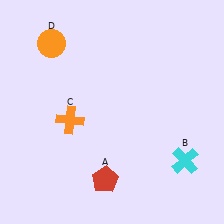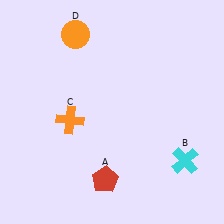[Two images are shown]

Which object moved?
The orange circle (D) moved right.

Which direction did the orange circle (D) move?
The orange circle (D) moved right.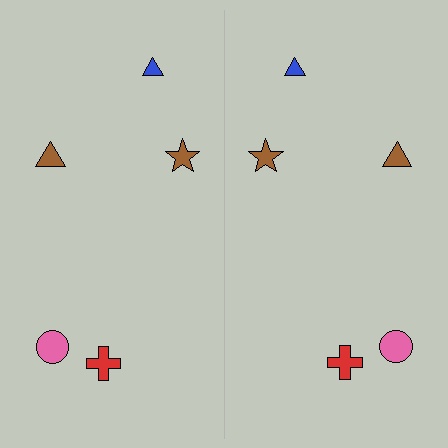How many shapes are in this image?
There are 10 shapes in this image.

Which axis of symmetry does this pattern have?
The pattern has a vertical axis of symmetry running through the center of the image.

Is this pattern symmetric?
Yes, this pattern has bilateral (reflection) symmetry.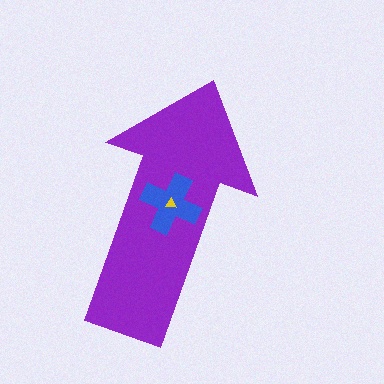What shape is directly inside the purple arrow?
The blue cross.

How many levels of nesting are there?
3.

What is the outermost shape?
The purple arrow.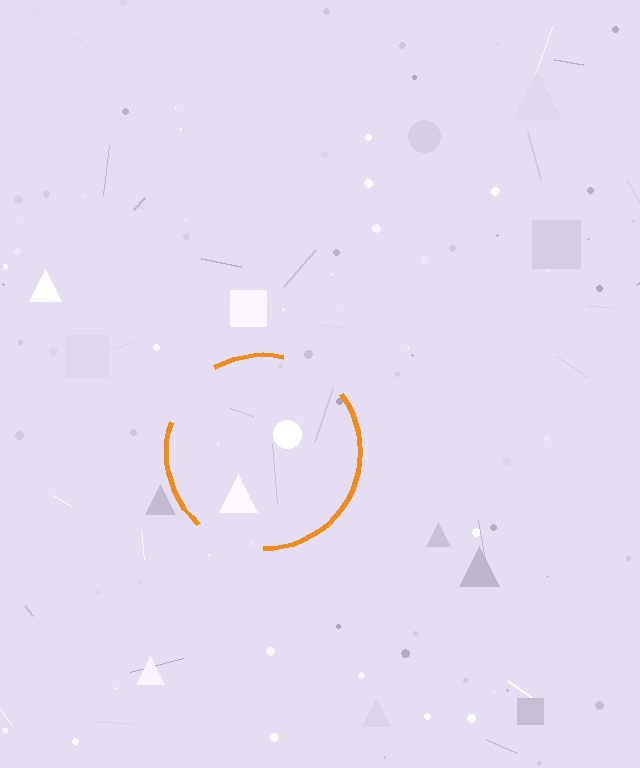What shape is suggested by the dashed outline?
The dashed outline suggests a circle.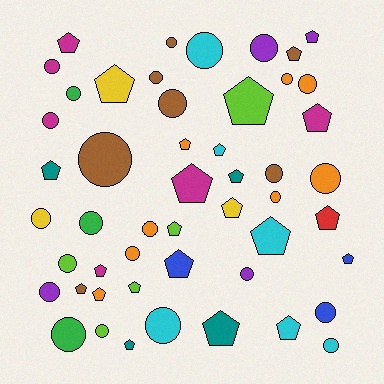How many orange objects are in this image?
There are 8 orange objects.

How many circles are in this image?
There are 26 circles.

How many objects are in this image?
There are 50 objects.